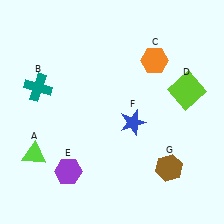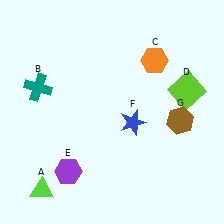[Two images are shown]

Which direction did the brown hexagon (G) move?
The brown hexagon (G) moved up.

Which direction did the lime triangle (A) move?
The lime triangle (A) moved down.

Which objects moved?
The objects that moved are: the lime triangle (A), the brown hexagon (G).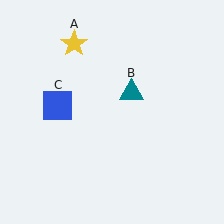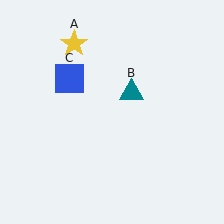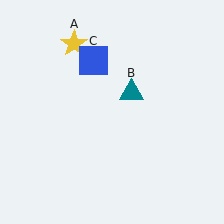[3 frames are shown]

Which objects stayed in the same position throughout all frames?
Yellow star (object A) and teal triangle (object B) remained stationary.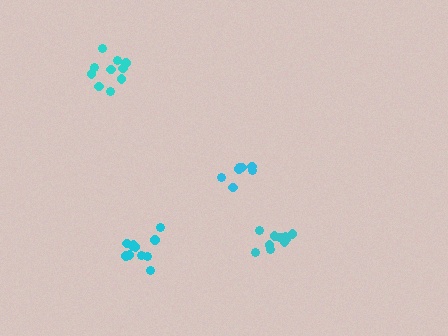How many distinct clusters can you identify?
There are 4 distinct clusters.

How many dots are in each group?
Group 1: 11 dots, Group 2: 7 dots, Group 3: 12 dots, Group 4: 10 dots (40 total).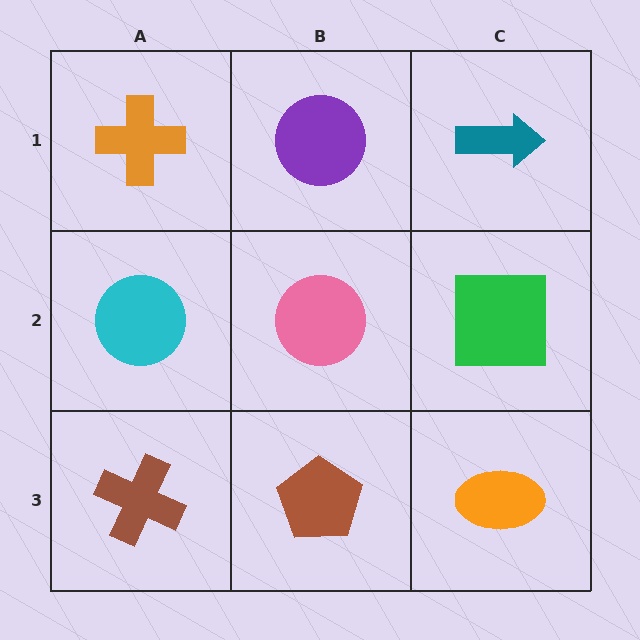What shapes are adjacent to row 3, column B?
A pink circle (row 2, column B), a brown cross (row 3, column A), an orange ellipse (row 3, column C).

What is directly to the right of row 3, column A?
A brown pentagon.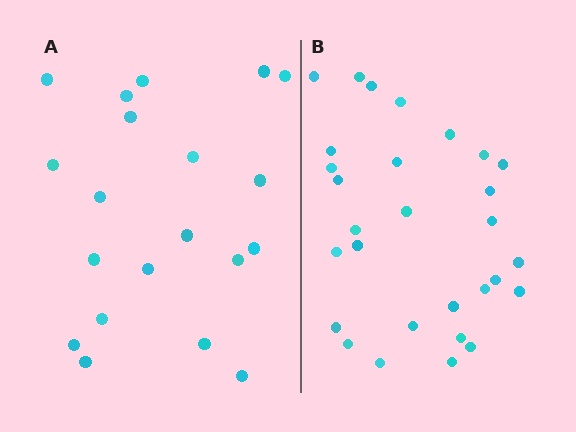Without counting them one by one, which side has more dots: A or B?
Region B (the right region) has more dots.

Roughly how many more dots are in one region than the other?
Region B has roughly 8 or so more dots than region A.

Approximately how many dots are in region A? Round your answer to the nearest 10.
About 20 dots.